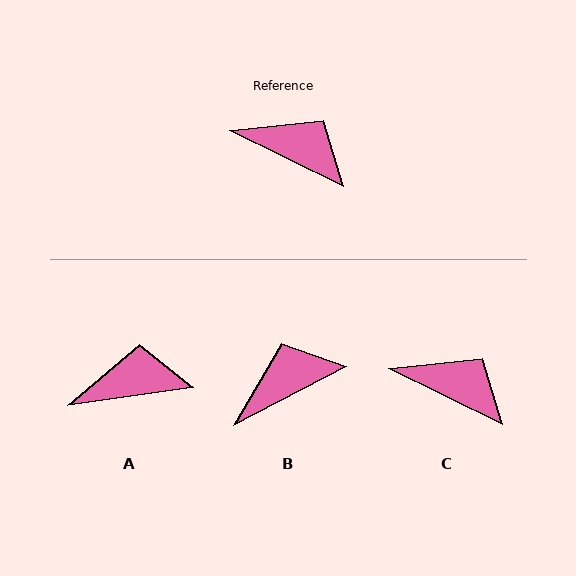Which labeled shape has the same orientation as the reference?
C.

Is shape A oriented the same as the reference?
No, it is off by about 34 degrees.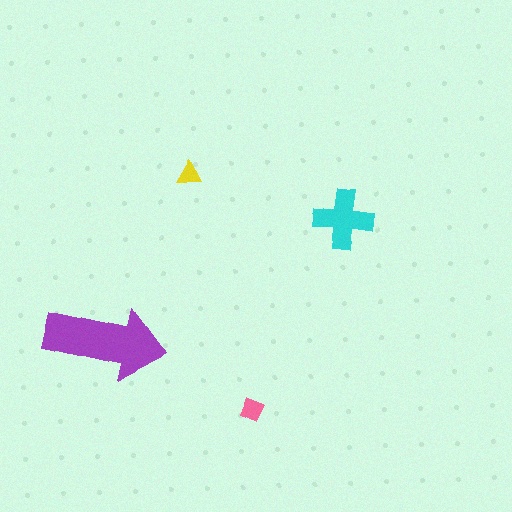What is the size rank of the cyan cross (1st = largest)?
2nd.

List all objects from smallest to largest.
The yellow triangle, the pink diamond, the cyan cross, the purple arrow.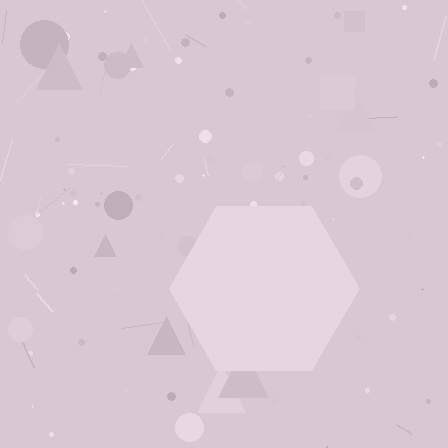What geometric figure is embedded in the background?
A hexagon is embedded in the background.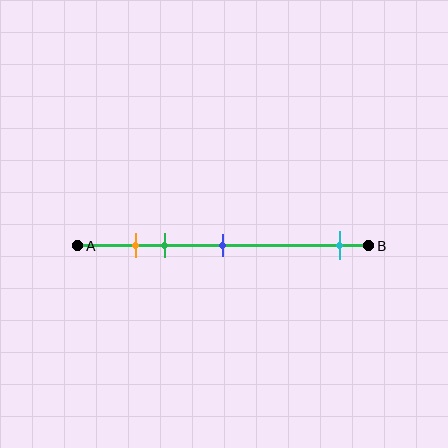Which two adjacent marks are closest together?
The orange and green marks are the closest adjacent pair.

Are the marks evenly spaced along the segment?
No, the marks are not evenly spaced.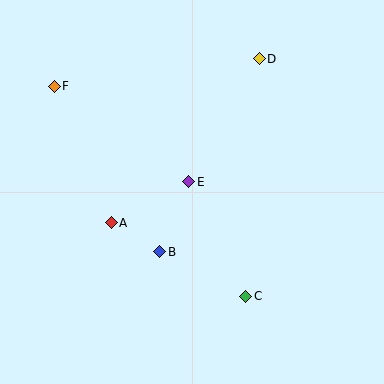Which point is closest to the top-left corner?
Point F is closest to the top-left corner.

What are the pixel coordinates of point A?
Point A is at (111, 223).